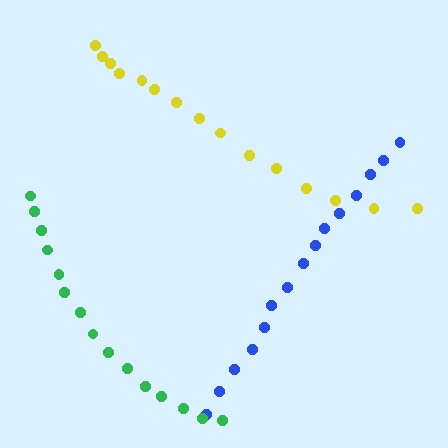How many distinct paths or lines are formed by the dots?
There are 3 distinct paths.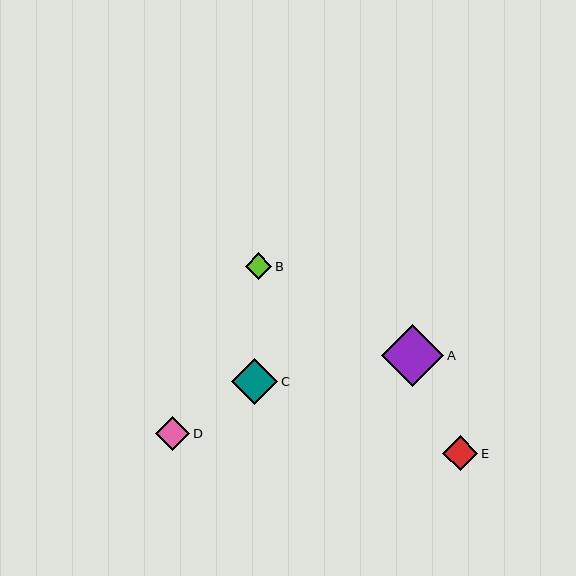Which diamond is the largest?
Diamond A is the largest with a size of approximately 62 pixels.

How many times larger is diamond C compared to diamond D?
Diamond C is approximately 1.4 times the size of diamond D.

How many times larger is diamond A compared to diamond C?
Diamond A is approximately 1.3 times the size of diamond C.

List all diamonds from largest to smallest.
From largest to smallest: A, C, E, D, B.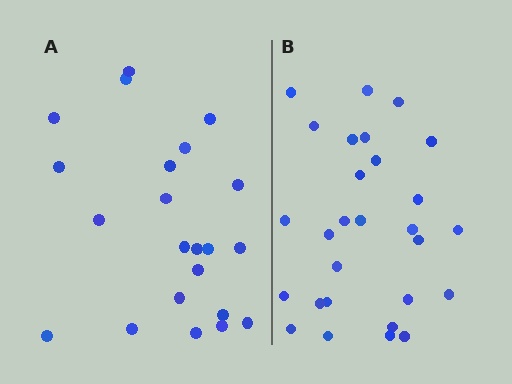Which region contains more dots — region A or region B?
Region B (the right region) has more dots.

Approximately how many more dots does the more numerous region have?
Region B has about 6 more dots than region A.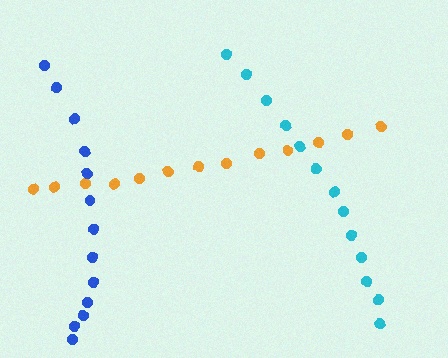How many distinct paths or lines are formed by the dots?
There are 3 distinct paths.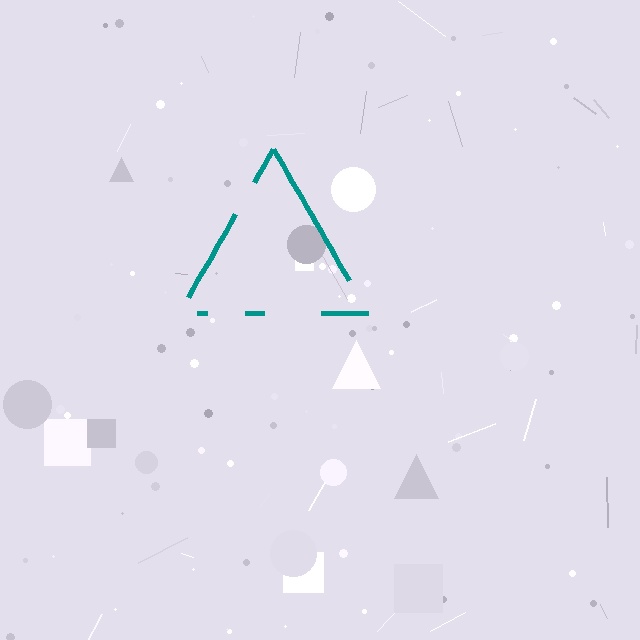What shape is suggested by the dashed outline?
The dashed outline suggests a triangle.